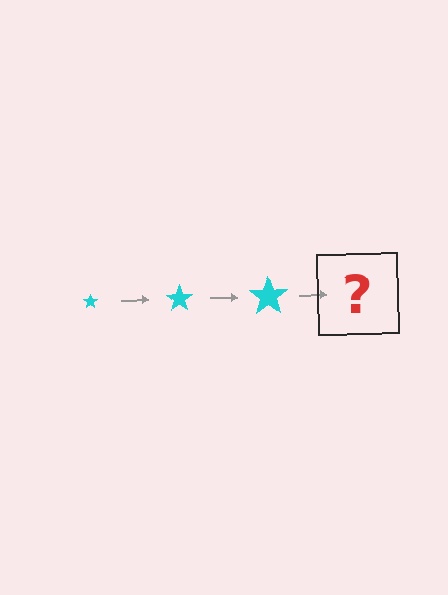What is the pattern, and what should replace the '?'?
The pattern is that the star gets progressively larger each step. The '?' should be a cyan star, larger than the previous one.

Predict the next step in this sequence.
The next step is a cyan star, larger than the previous one.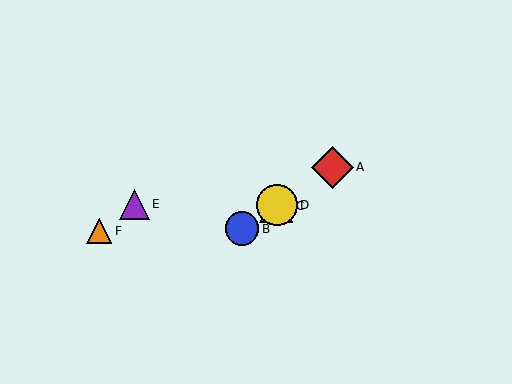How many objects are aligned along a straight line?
4 objects (A, B, C, D) are aligned along a straight line.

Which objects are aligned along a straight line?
Objects A, B, C, D are aligned along a straight line.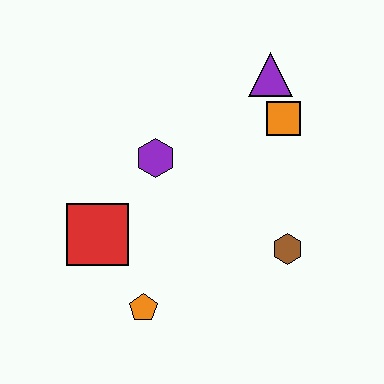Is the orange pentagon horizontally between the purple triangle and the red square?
Yes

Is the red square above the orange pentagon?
Yes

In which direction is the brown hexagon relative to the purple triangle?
The brown hexagon is below the purple triangle.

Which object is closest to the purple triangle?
The orange square is closest to the purple triangle.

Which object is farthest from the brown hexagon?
The red square is farthest from the brown hexagon.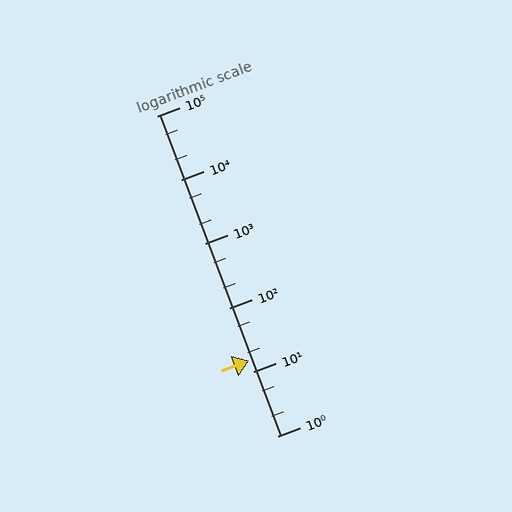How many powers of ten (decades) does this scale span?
The scale spans 5 decades, from 1 to 100000.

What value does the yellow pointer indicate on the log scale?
The pointer indicates approximately 15.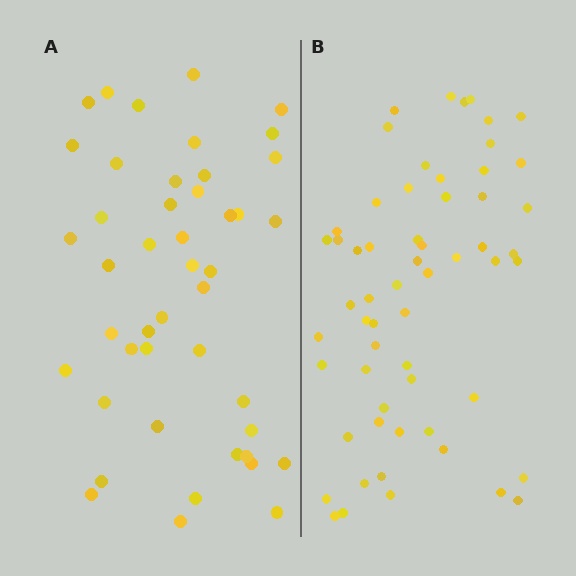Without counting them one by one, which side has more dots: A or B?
Region B (the right region) has more dots.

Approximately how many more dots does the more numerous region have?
Region B has approximately 15 more dots than region A.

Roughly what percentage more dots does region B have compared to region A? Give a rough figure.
About 30% more.